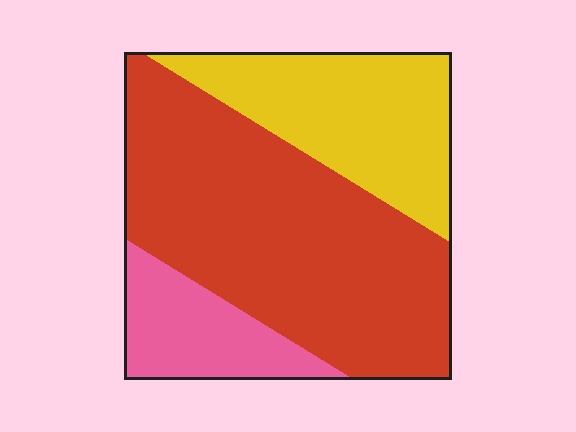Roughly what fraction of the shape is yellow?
Yellow covers 28% of the shape.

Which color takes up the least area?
Pink, at roughly 15%.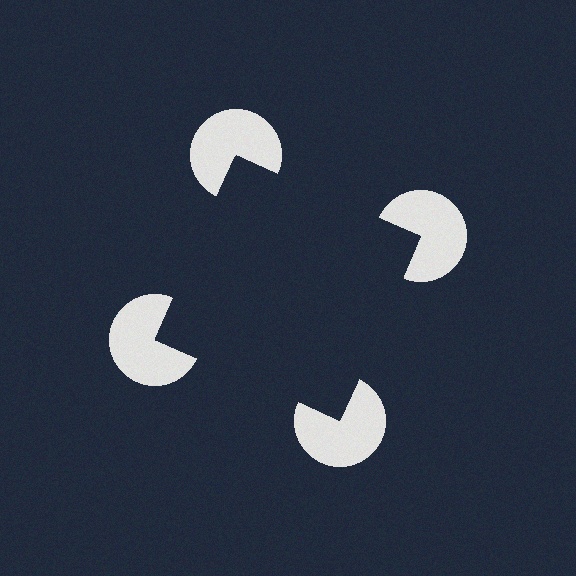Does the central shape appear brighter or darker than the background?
It typically appears slightly darker than the background, even though no actual brightness change is drawn.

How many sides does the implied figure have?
4 sides.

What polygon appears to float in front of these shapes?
An illusory square — its edges are inferred from the aligned wedge cuts in the pac-man discs, not physically drawn.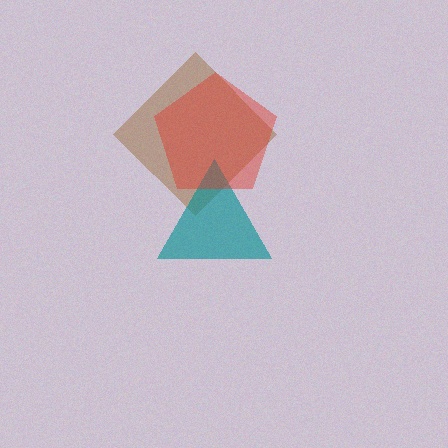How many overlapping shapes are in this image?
There are 3 overlapping shapes in the image.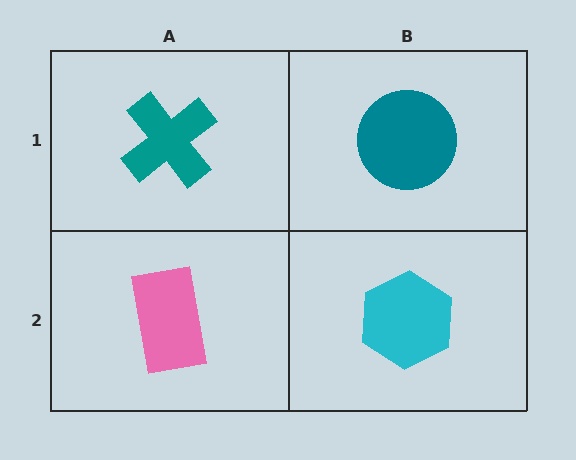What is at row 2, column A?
A pink rectangle.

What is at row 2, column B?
A cyan hexagon.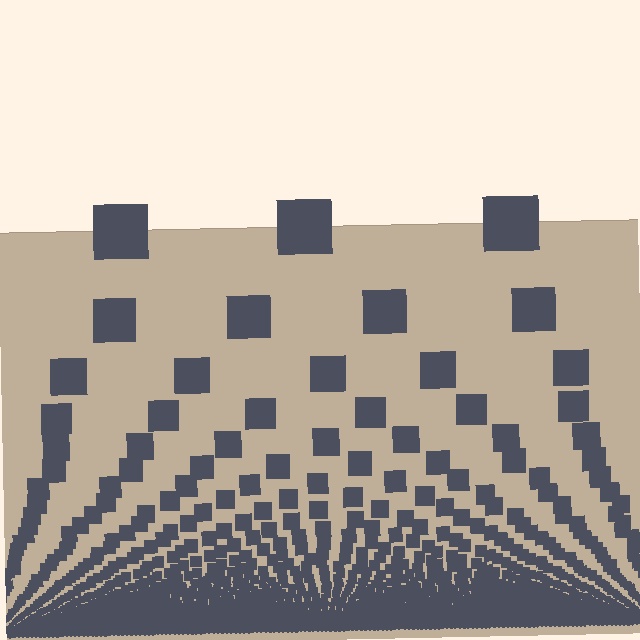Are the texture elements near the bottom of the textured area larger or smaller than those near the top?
Smaller. The gradient is inverted — elements near the bottom are smaller and denser.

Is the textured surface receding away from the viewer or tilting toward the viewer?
The surface appears to tilt toward the viewer. Texture elements get larger and sparser toward the top.